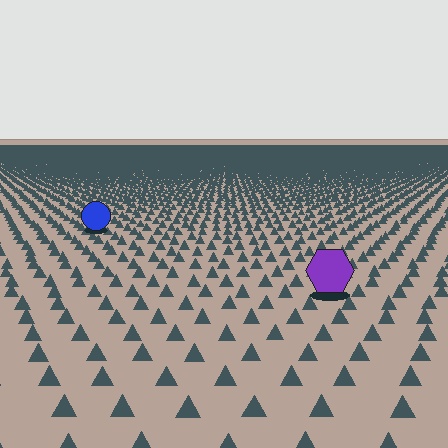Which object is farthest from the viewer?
The blue circle is farthest from the viewer. It appears smaller and the ground texture around it is denser.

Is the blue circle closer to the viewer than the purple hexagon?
No. The purple hexagon is closer — you can tell from the texture gradient: the ground texture is coarser near it.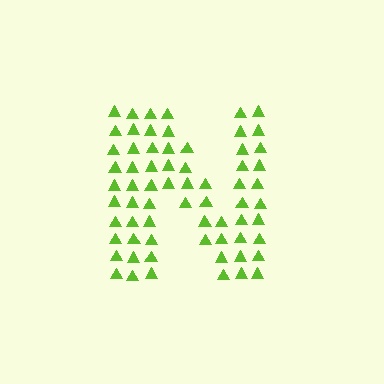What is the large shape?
The large shape is the letter N.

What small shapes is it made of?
It is made of small triangles.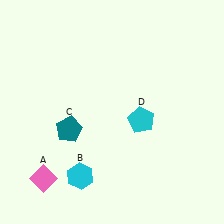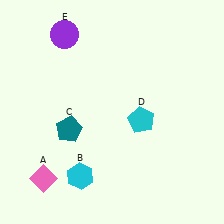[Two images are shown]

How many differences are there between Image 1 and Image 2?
There is 1 difference between the two images.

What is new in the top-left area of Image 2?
A purple circle (E) was added in the top-left area of Image 2.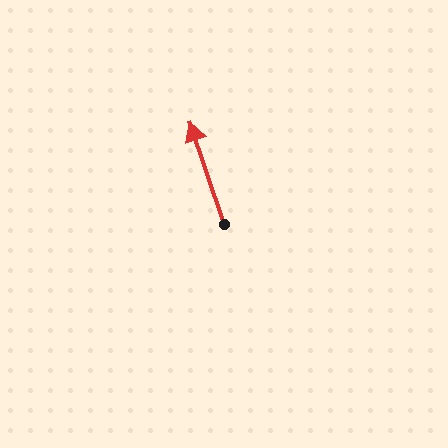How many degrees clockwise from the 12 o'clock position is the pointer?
Approximately 342 degrees.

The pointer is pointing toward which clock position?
Roughly 11 o'clock.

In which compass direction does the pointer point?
North.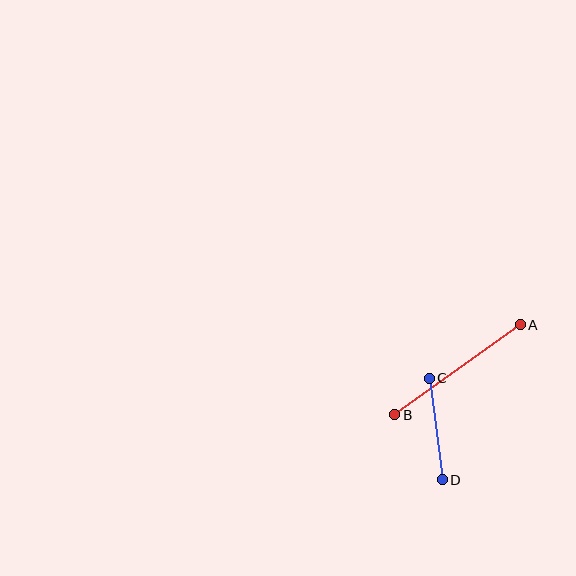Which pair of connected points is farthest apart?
Points A and B are farthest apart.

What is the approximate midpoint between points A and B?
The midpoint is at approximately (458, 370) pixels.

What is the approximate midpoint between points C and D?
The midpoint is at approximately (436, 429) pixels.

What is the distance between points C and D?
The distance is approximately 102 pixels.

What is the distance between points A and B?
The distance is approximately 155 pixels.